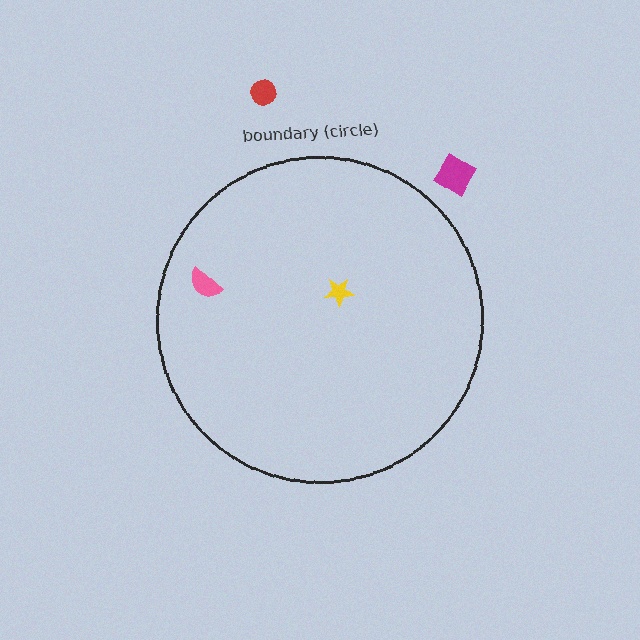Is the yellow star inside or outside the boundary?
Inside.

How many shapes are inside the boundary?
2 inside, 2 outside.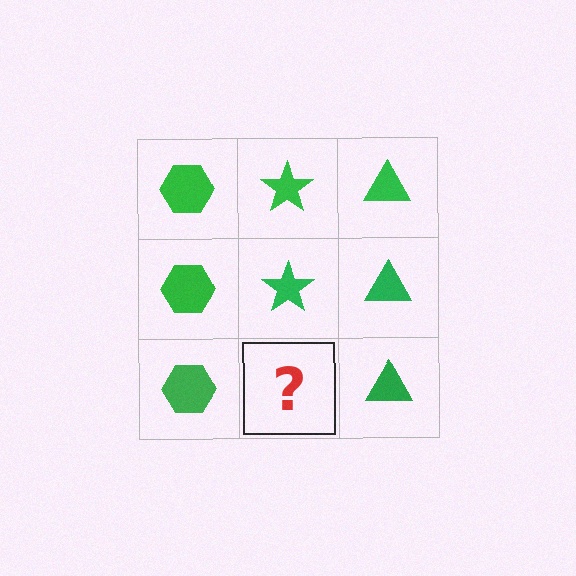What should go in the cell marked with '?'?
The missing cell should contain a green star.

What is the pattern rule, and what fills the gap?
The rule is that each column has a consistent shape. The gap should be filled with a green star.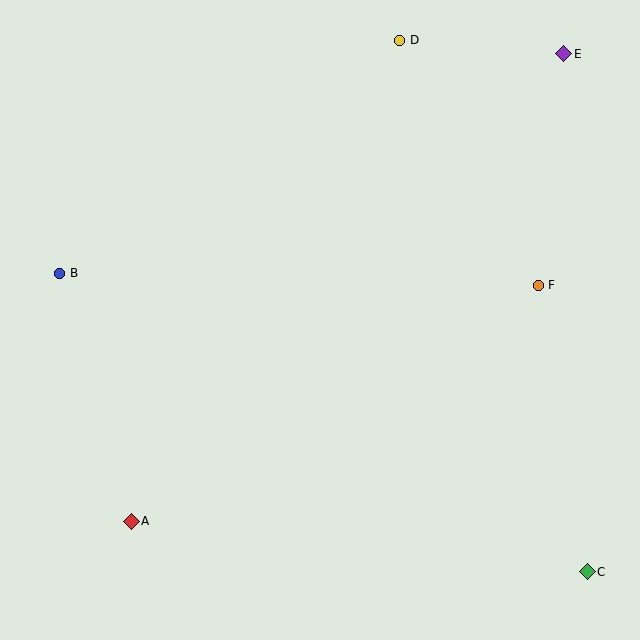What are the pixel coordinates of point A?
Point A is at (131, 521).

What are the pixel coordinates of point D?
Point D is at (400, 40).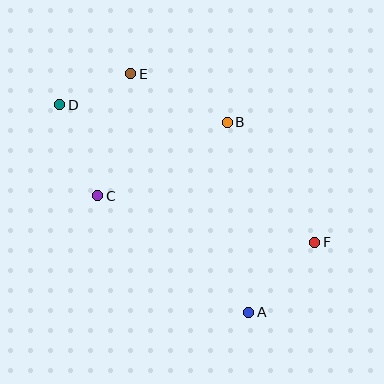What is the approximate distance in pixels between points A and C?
The distance between A and C is approximately 191 pixels.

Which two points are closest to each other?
Points D and E are closest to each other.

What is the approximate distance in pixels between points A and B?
The distance between A and B is approximately 192 pixels.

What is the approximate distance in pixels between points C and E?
The distance between C and E is approximately 126 pixels.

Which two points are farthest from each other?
Points D and F are farthest from each other.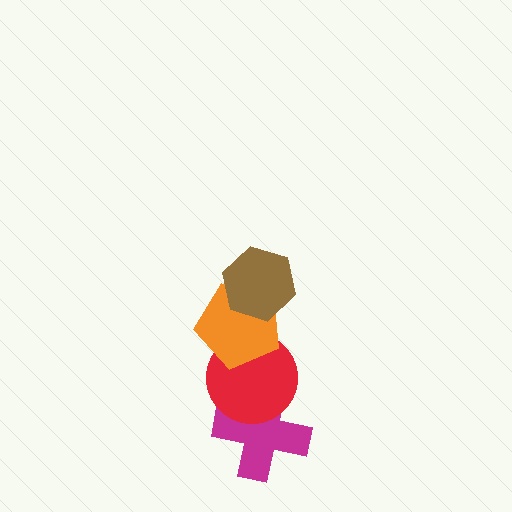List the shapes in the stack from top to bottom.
From top to bottom: the brown hexagon, the orange pentagon, the red circle, the magenta cross.